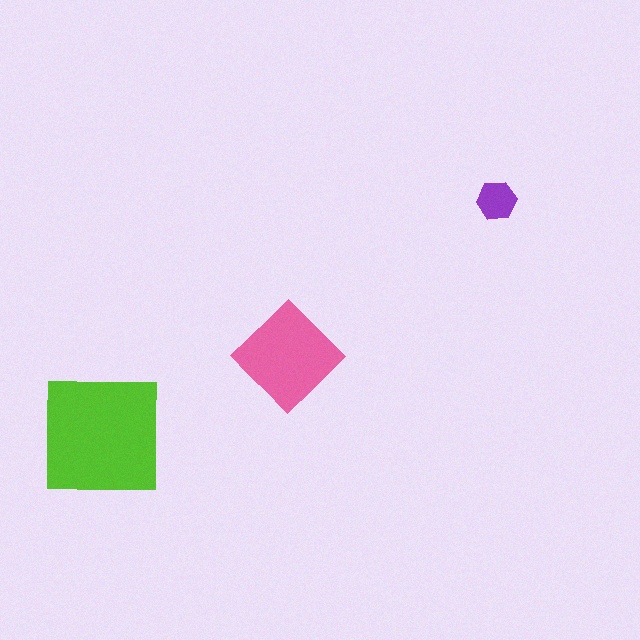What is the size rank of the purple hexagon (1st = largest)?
3rd.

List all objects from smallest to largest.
The purple hexagon, the pink diamond, the lime square.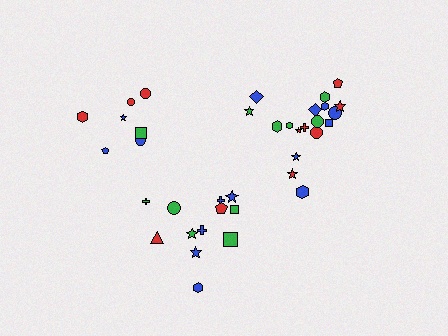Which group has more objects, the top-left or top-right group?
The top-right group.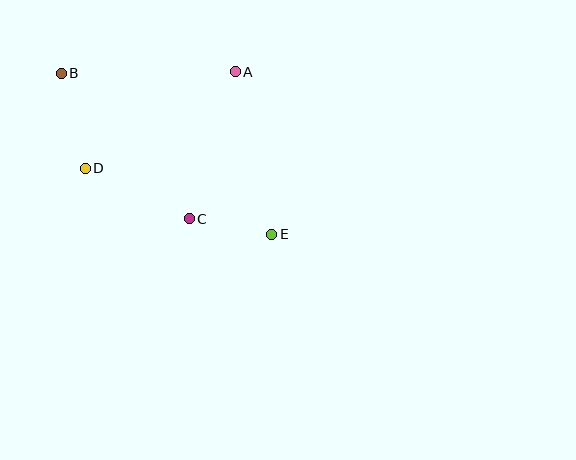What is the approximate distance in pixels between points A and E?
The distance between A and E is approximately 167 pixels.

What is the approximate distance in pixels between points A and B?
The distance between A and B is approximately 174 pixels.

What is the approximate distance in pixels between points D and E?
The distance between D and E is approximately 198 pixels.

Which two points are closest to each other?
Points C and E are closest to each other.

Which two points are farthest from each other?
Points B and E are farthest from each other.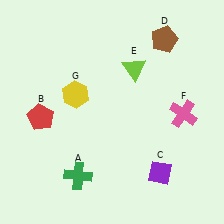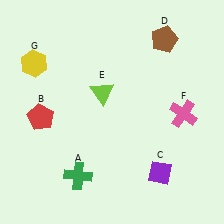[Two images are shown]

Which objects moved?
The objects that moved are: the lime triangle (E), the yellow hexagon (G).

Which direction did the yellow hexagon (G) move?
The yellow hexagon (G) moved left.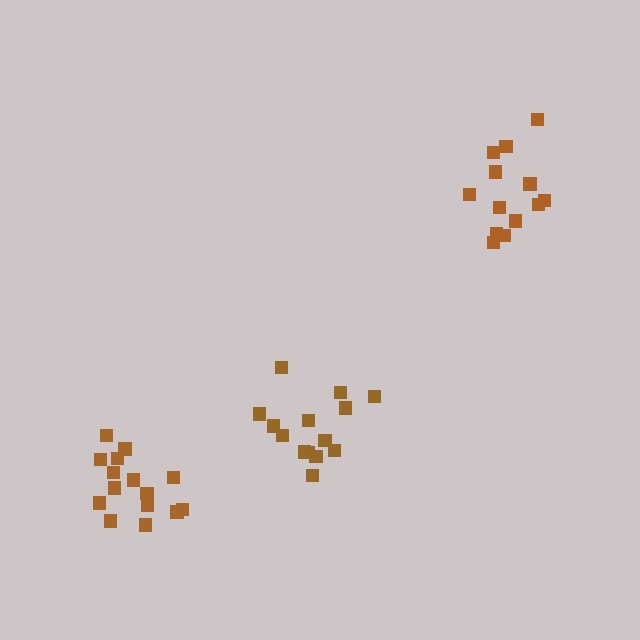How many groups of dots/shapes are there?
There are 3 groups.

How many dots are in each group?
Group 1: 15 dots, Group 2: 14 dots, Group 3: 13 dots (42 total).